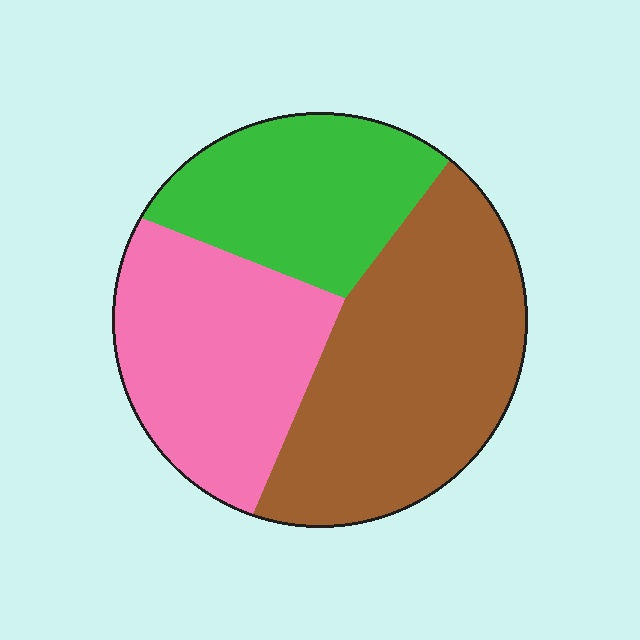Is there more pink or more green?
Pink.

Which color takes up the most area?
Brown, at roughly 45%.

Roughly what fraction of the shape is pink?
Pink takes up about one third (1/3) of the shape.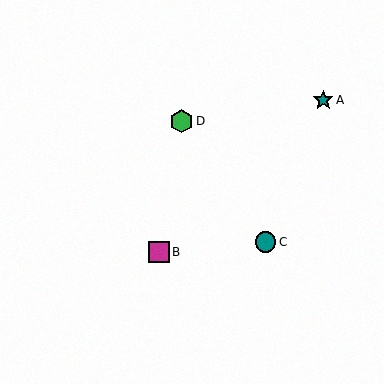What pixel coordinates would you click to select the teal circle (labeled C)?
Click at (265, 242) to select the teal circle C.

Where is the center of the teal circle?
The center of the teal circle is at (265, 242).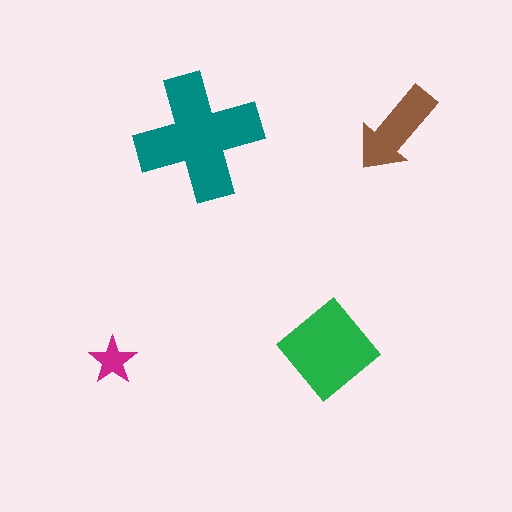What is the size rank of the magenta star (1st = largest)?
4th.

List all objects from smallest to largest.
The magenta star, the brown arrow, the green diamond, the teal cross.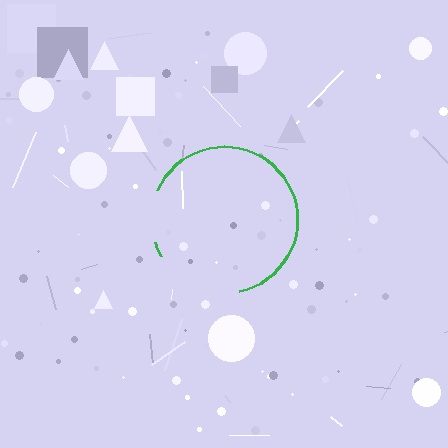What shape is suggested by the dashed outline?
The dashed outline suggests a circle.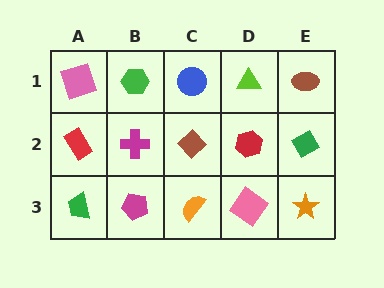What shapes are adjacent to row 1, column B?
A magenta cross (row 2, column B), a pink square (row 1, column A), a blue circle (row 1, column C).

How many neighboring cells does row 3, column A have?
2.